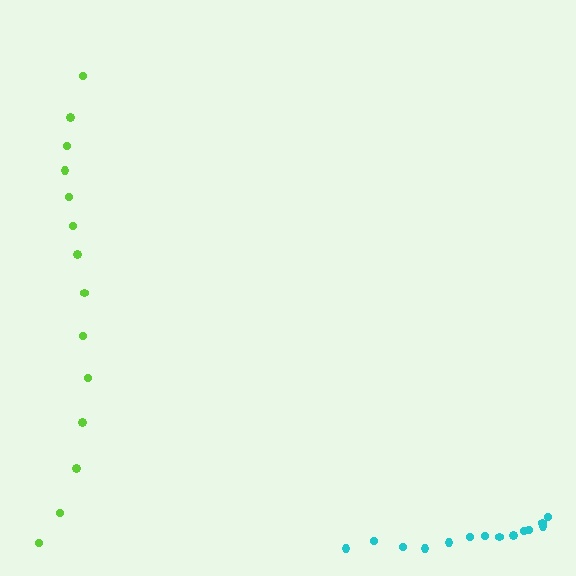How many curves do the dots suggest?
There are 2 distinct paths.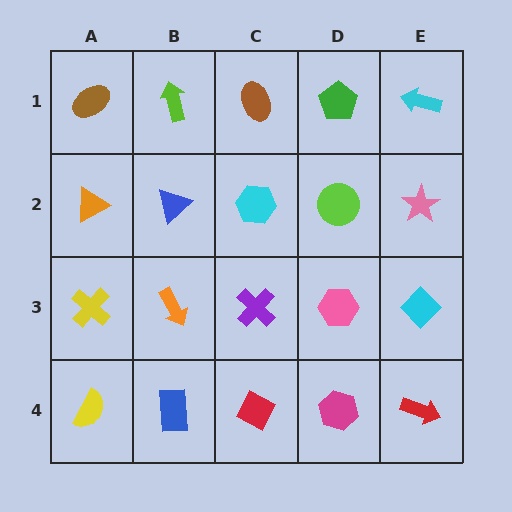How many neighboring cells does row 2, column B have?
4.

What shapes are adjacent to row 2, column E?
A cyan arrow (row 1, column E), a cyan diamond (row 3, column E), a lime circle (row 2, column D).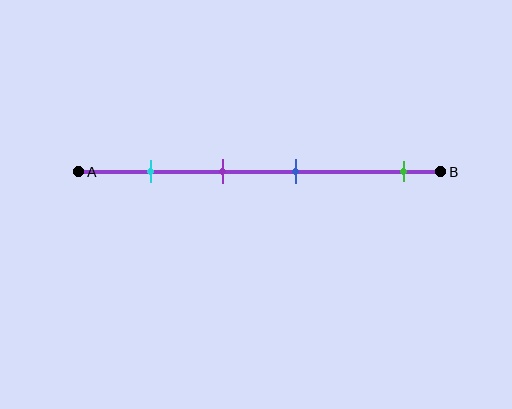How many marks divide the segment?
There are 4 marks dividing the segment.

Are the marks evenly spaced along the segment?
No, the marks are not evenly spaced.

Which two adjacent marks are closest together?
The purple and blue marks are the closest adjacent pair.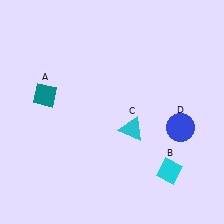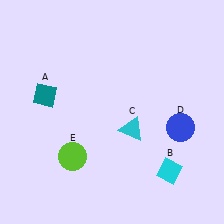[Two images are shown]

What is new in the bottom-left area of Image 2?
A lime circle (E) was added in the bottom-left area of Image 2.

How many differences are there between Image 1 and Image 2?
There is 1 difference between the two images.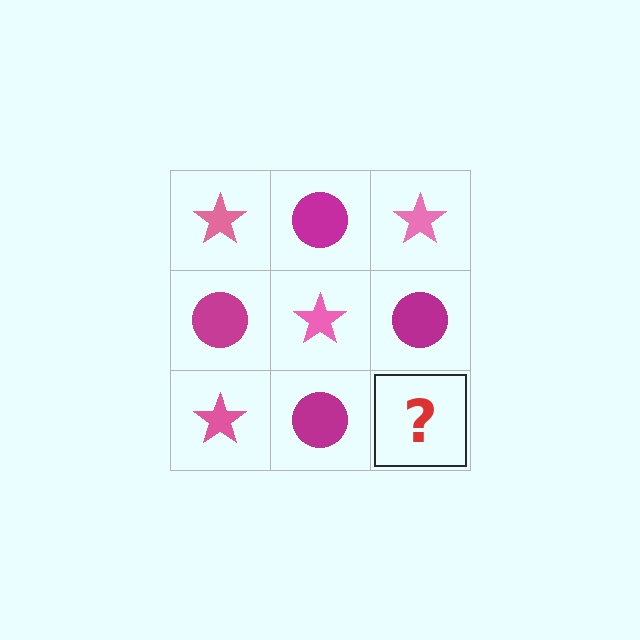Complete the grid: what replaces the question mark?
The question mark should be replaced with a pink star.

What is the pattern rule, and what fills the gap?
The rule is that it alternates pink star and magenta circle in a checkerboard pattern. The gap should be filled with a pink star.